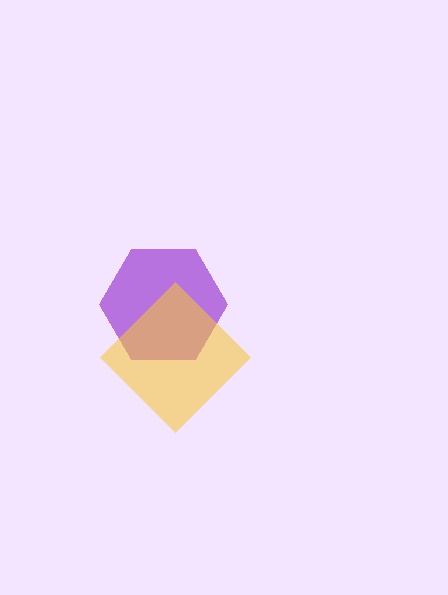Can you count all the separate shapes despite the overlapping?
Yes, there are 2 separate shapes.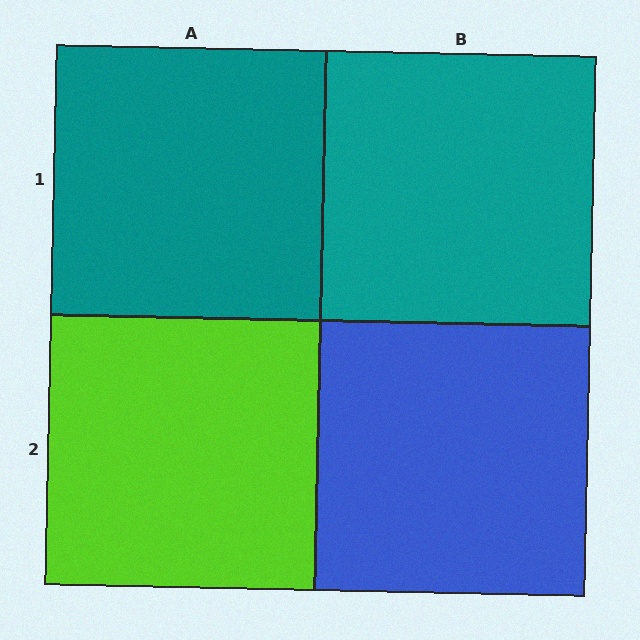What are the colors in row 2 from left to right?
Lime, blue.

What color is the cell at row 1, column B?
Teal.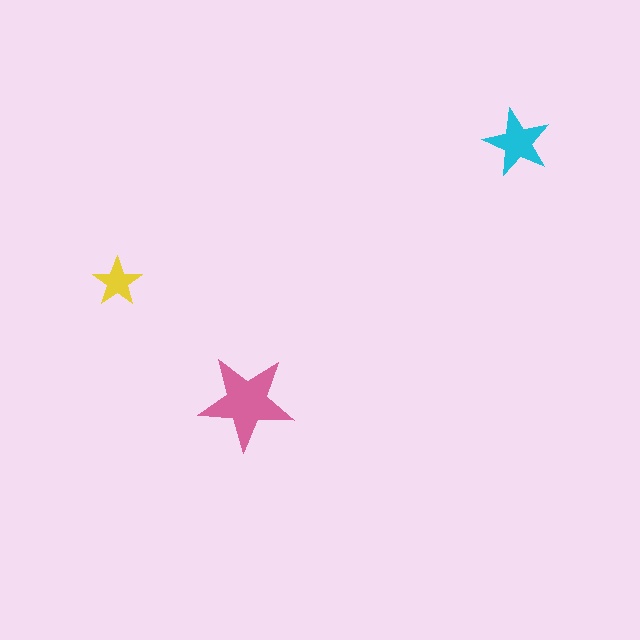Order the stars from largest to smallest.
the pink one, the cyan one, the yellow one.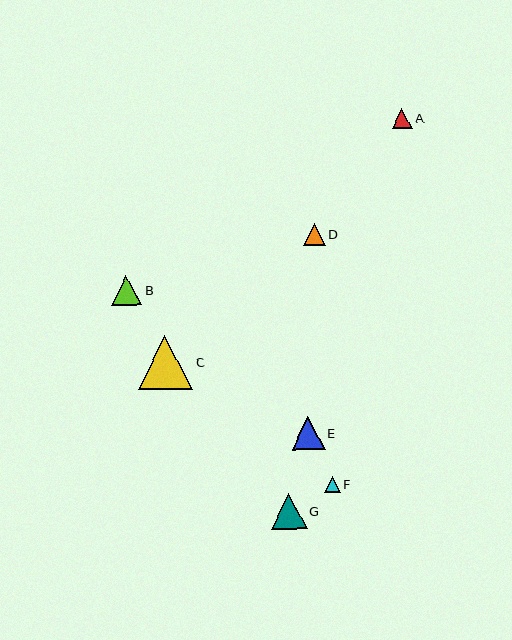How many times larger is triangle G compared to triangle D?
Triangle G is approximately 1.6 times the size of triangle D.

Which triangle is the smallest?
Triangle F is the smallest with a size of approximately 16 pixels.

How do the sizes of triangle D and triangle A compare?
Triangle D and triangle A are approximately the same size.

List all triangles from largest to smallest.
From largest to smallest: C, G, E, B, D, A, F.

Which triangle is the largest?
Triangle C is the largest with a size of approximately 54 pixels.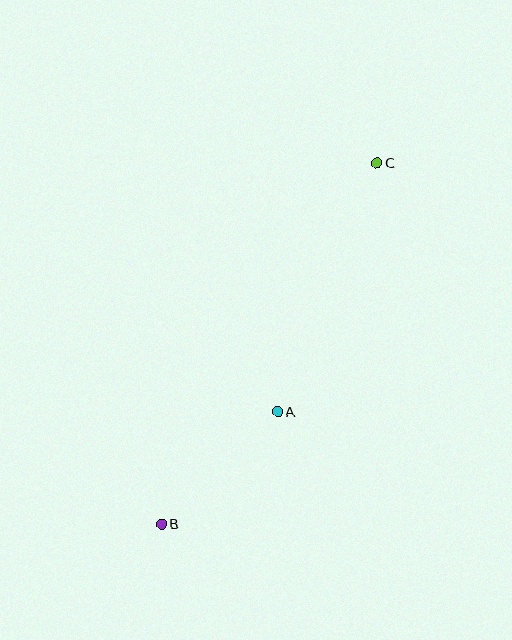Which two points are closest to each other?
Points A and B are closest to each other.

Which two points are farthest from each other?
Points B and C are farthest from each other.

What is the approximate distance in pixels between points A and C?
The distance between A and C is approximately 268 pixels.